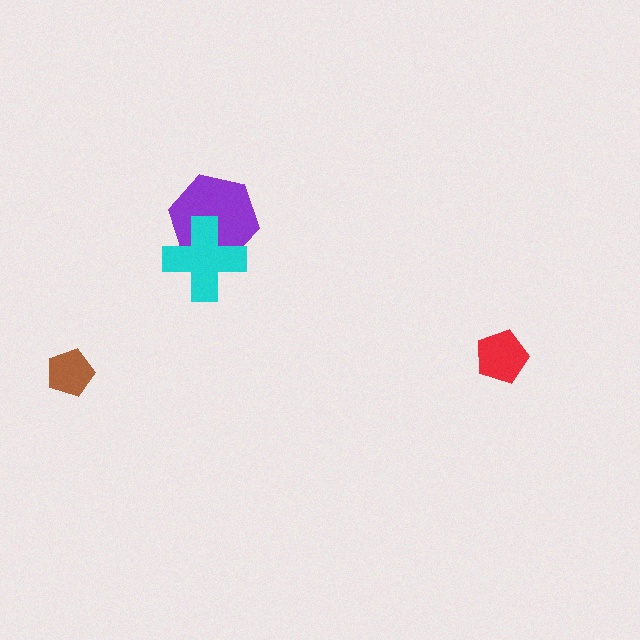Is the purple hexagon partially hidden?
Yes, it is partially covered by another shape.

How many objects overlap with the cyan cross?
1 object overlaps with the cyan cross.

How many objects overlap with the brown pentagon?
0 objects overlap with the brown pentagon.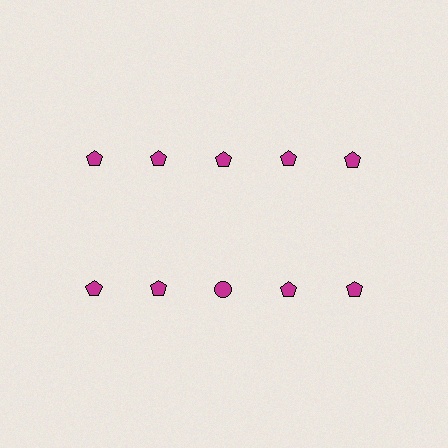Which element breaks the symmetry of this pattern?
The magenta circle in the second row, center column breaks the symmetry. All other shapes are magenta pentagons.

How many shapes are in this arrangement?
There are 10 shapes arranged in a grid pattern.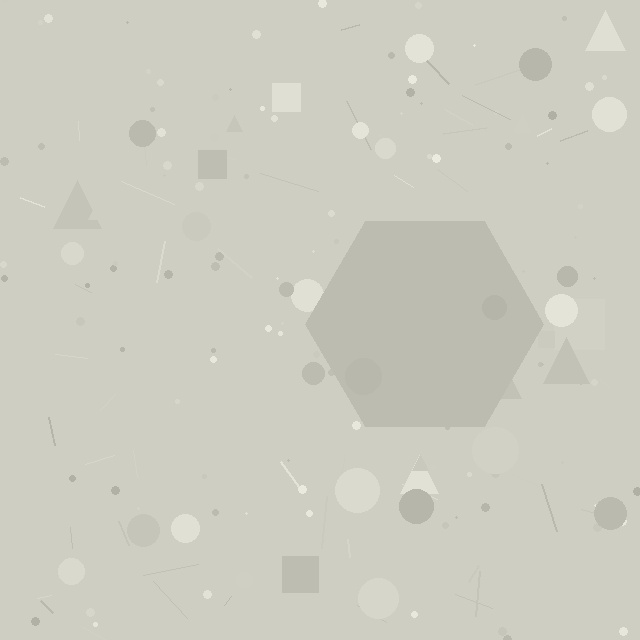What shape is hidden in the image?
A hexagon is hidden in the image.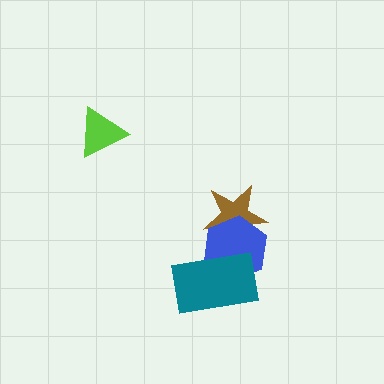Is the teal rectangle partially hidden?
No, no other shape covers it.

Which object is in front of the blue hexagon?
The teal rectangle is in front of the blue hexagon.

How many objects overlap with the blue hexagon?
2 objects overlap with the blue hexagon.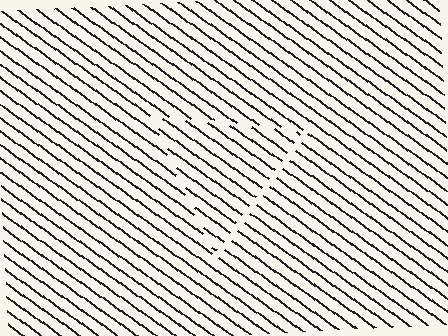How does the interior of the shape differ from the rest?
The interior of the shape contains the same grating, shifted by half a period — the contour is defined by the phase discontinuity where line-ends from the inner and outer gratings abut.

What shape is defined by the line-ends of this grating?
An illusory triangle. The interior of the shape contains the same grating, shifted by half a period — the contour is defined by the phase discontinuity where line-ends from the inner and outer gratings abut.